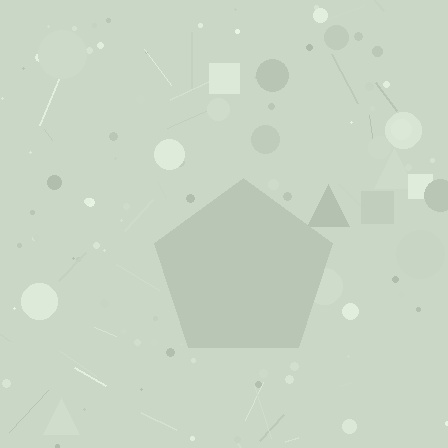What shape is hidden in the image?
A pentagon is hidden in the image.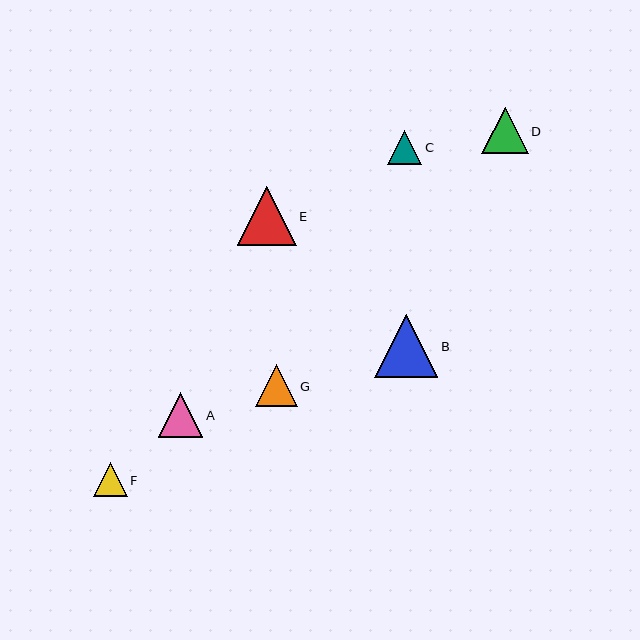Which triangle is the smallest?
Triangle F is the smallest with a size of approximately 34 pixels.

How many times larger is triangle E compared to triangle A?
Triangle E is approximately 1.3 times the size of triangle A.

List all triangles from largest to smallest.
From largest to smallest: B, E, D, A, G, C, F.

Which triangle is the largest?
Triangle B is the largest with a size of approximately 63 pixels.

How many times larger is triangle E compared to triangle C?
Triangle E is approximately 1.7 times the size of triangle C.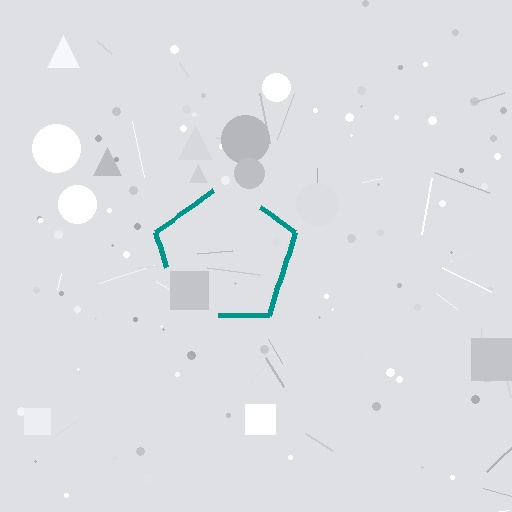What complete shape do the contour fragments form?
The contour fragments form a pentagon.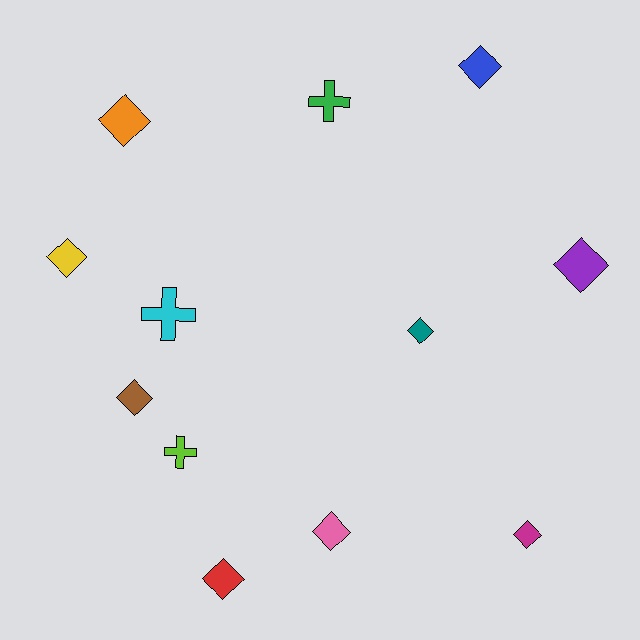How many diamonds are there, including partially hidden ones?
There are 9 diamonds.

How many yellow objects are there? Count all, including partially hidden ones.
There is 1 yellow object.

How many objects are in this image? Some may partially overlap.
There are 12 objects.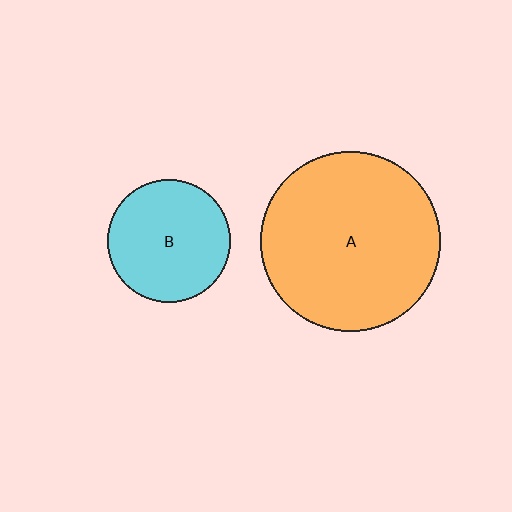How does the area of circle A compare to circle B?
Approximately 2.1 times.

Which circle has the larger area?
Circle A (orange).